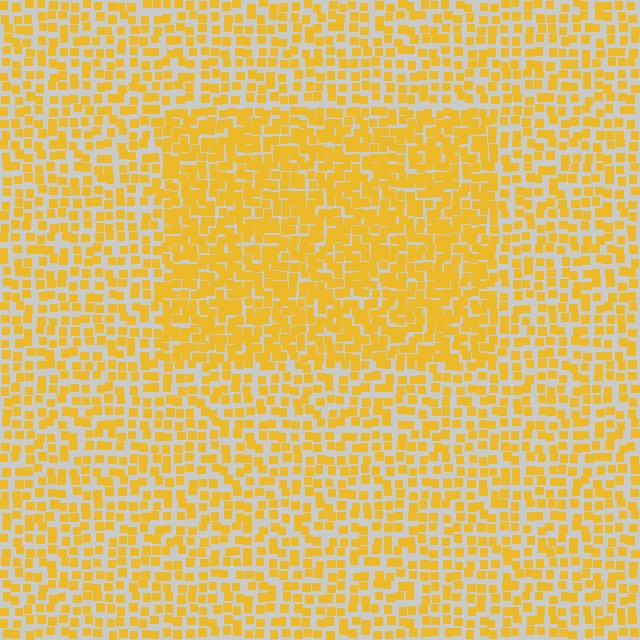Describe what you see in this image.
The image contains small yellow elements arranged at two different densities. A rectangle-shaped region is visible where the elements are more densely packed than the surrounding area.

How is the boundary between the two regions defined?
The boundary is defined by a change in element density (approximately 1.7x ratio). All elements are the same color, size, and shape.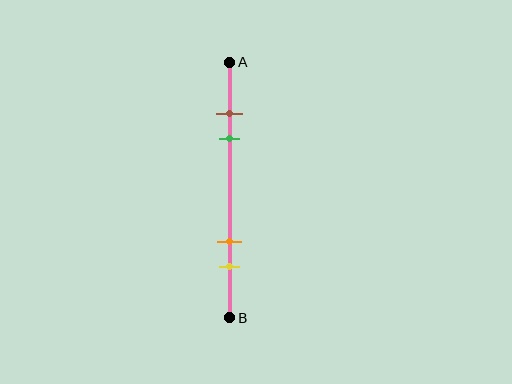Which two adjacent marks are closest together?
The brown and green marks are the closest adjacent pair.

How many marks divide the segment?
There are 4 marks dividing the segment.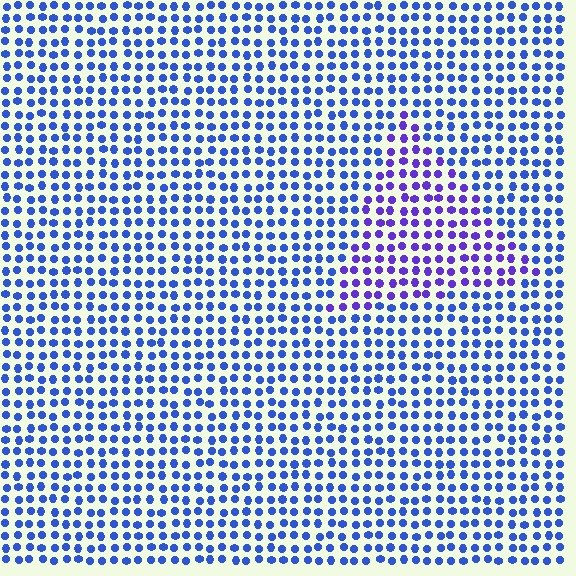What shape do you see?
I see a triangle.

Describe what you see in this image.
The image is filled with small blue elements in a uniform arrangement. A triangle-shaped region is visible where the elements are tinted to a slightly different hue, forming a subtle color boundary.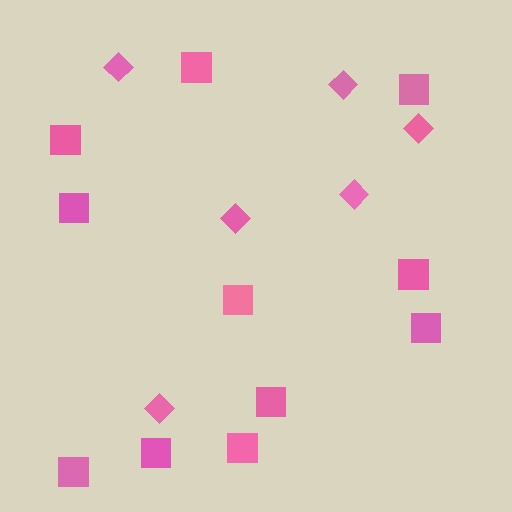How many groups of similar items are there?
There are 2 groups: one group of squares (11) and one group of diamonds (6).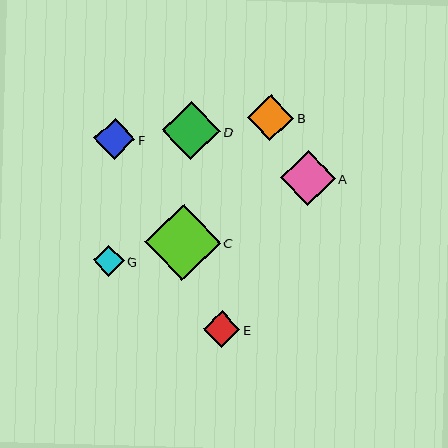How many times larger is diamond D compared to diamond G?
Diamond D is approximately 1.9 times the size of diamond G.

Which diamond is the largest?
Diamond C is the largest with a size of approximately 76 pixels.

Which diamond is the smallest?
Diamond G is the smallest with a size of approximately 31 pixels.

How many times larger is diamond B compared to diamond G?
Diamond B is approximately 1.5 times the size of diamond G.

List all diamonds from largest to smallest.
From largest to smallest: C, D, A, B, F, E, G.